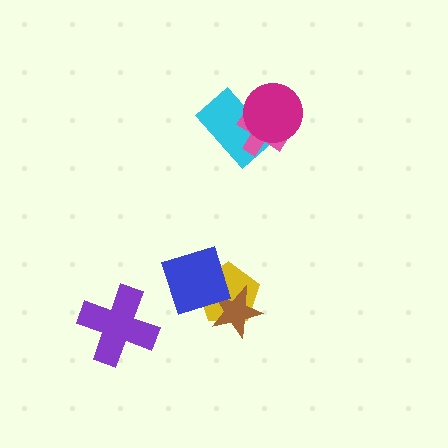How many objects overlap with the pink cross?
2 objects overlap with the pink cross.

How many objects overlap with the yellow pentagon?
2 objects overlap with the yellow pentagon.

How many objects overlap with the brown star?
1 object overlaps with the brown star.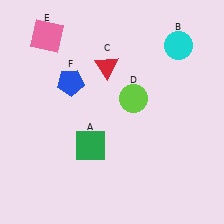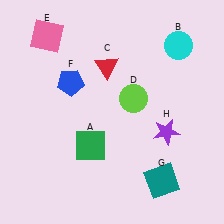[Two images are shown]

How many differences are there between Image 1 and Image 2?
There are 2 differences between the two images.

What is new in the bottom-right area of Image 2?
A purple star (H) was added in the bottom-right area of Image 2.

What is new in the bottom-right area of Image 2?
A teal square (G) was added in the bottom-right area of Image 2.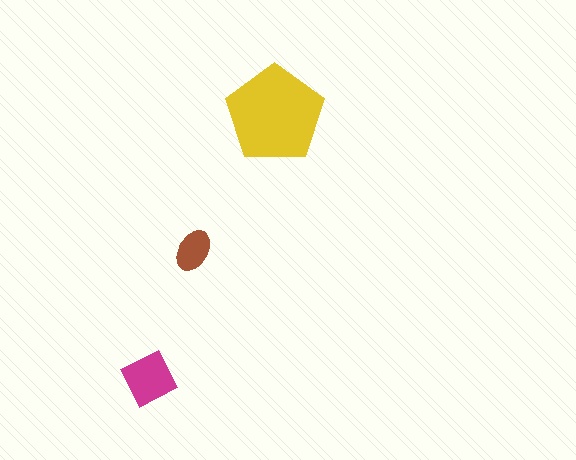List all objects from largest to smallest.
The yellow pentagon, the magenta diamond, the brown ellipse.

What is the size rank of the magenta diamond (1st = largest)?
2nd.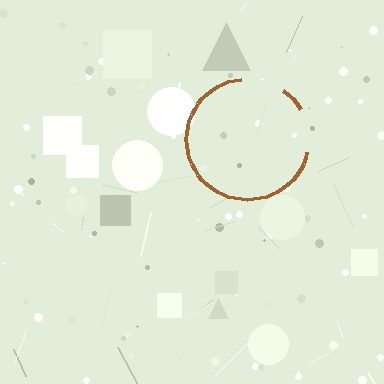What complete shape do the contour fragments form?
The contour fragments form a circle.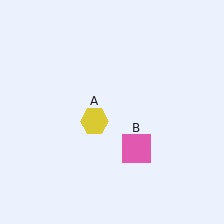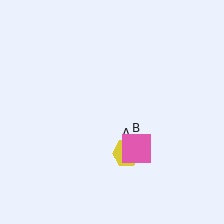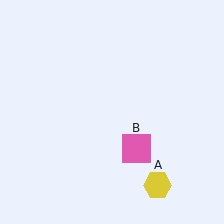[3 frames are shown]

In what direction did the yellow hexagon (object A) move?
The yellow hexagon (object A) moved down and to the right.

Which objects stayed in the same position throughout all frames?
Pink square (object B) remained stationary.